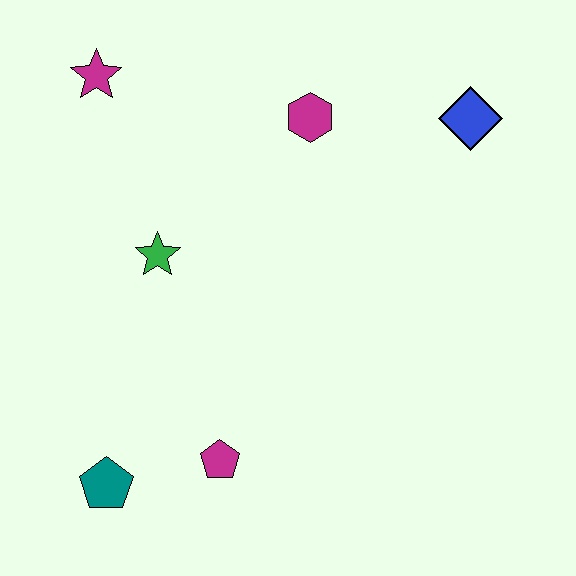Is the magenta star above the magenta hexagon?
Yes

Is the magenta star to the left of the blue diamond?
Yes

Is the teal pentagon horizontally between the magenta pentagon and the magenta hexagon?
No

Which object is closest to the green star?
The magenta star is closest to the green star.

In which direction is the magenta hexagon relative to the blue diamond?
The magenta hexagon is to the left of the blue diamond.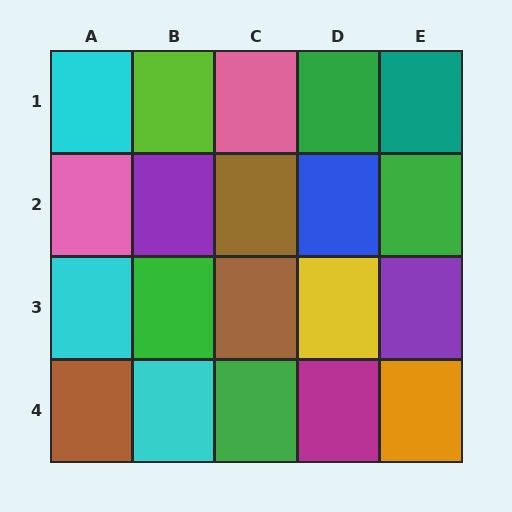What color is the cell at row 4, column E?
Orange.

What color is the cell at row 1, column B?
Lime.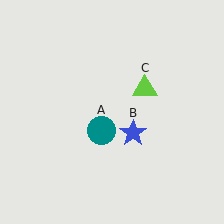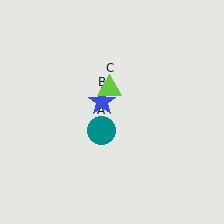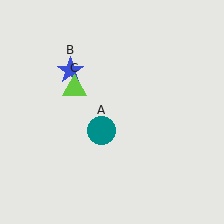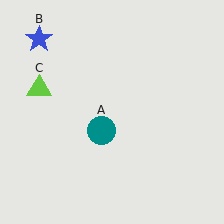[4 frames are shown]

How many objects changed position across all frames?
2 objects changed position: blue star (object B), lime triangle (object C).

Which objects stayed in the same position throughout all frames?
Teal circle (object A) remained stationary.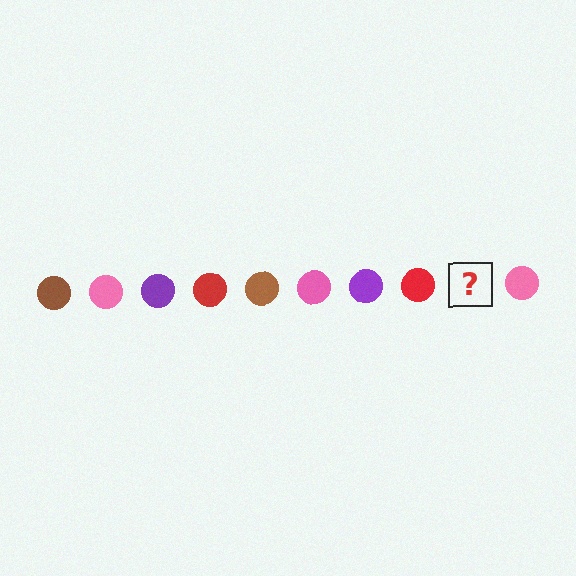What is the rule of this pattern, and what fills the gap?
The rule is that the pattern cycles through brown, pink, purple, red circles. The gap should be filled with a brown circle.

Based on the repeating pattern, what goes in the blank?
The blank should be a brown circle.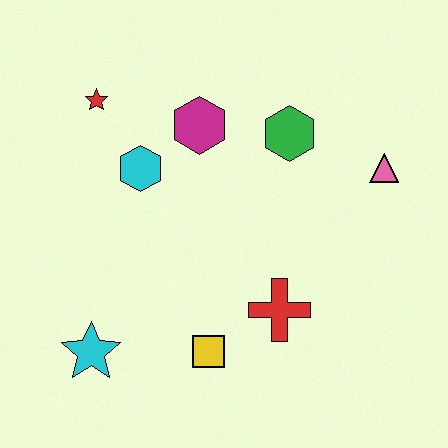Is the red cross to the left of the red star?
No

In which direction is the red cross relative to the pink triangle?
The red cross is below the pink triangle.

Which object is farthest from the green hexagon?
The cyan star is farthest from the green hexagon.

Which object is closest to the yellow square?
The red cross is closest to the yellow square.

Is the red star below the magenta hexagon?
No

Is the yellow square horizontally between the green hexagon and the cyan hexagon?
Yes